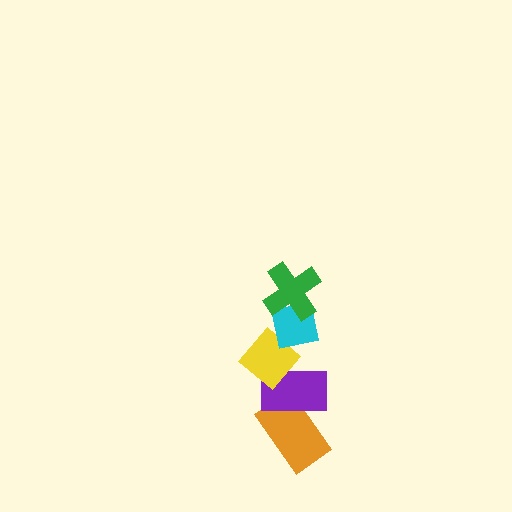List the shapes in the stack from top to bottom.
From top to bottom: the green cross, the cyan square, the yellow diamond, the purple rectangle, the orange rectangle.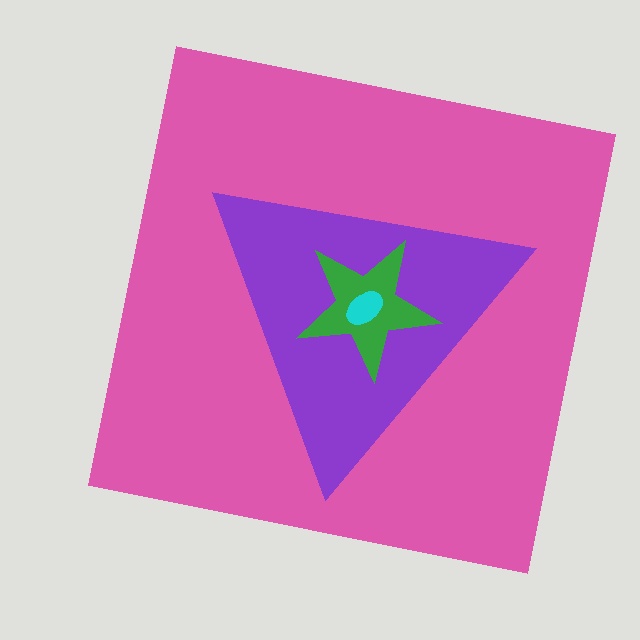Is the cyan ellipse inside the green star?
Yes.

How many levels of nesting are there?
4.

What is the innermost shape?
The cyan ellipse.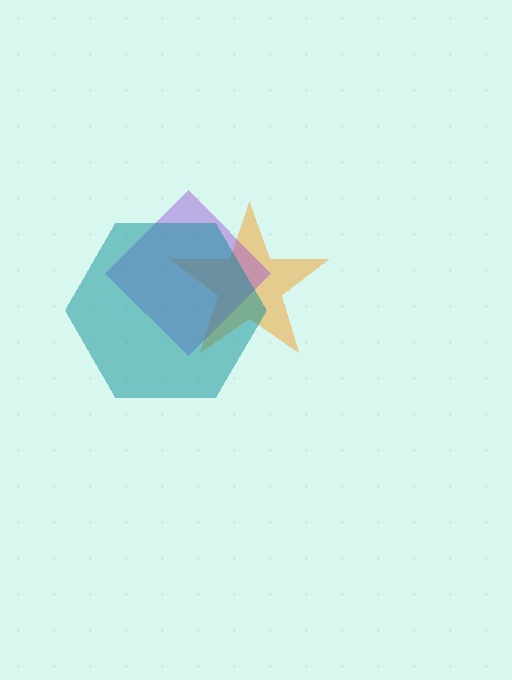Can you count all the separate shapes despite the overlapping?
Yes, there are 3 separate shapes.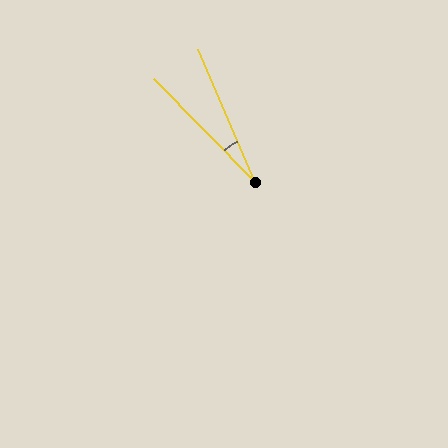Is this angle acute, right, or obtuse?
It is acute.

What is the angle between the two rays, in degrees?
Approximately 21 degrees.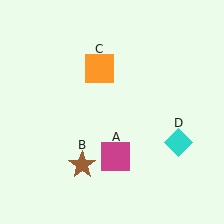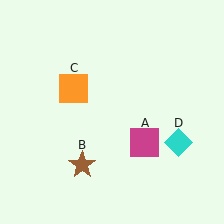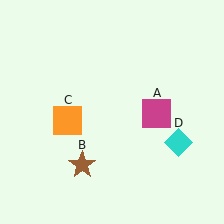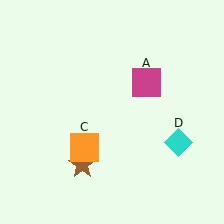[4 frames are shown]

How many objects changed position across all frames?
2 objects changed position: magenta square (object A), orange square (object C).